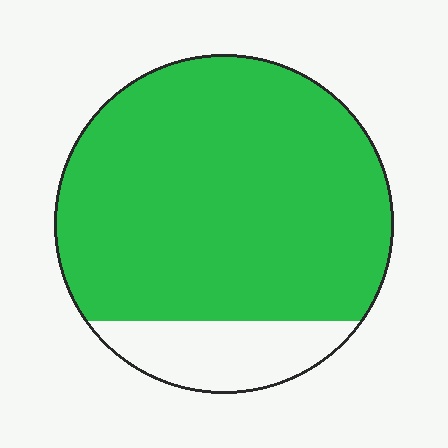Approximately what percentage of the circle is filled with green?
Approximately 85%.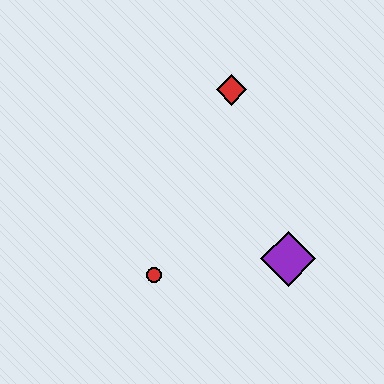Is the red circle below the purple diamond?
Yes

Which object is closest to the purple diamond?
The red circle is closest to the purple diamond.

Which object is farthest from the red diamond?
The red circle is farthest from the red diamond.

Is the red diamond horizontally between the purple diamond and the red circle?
Yes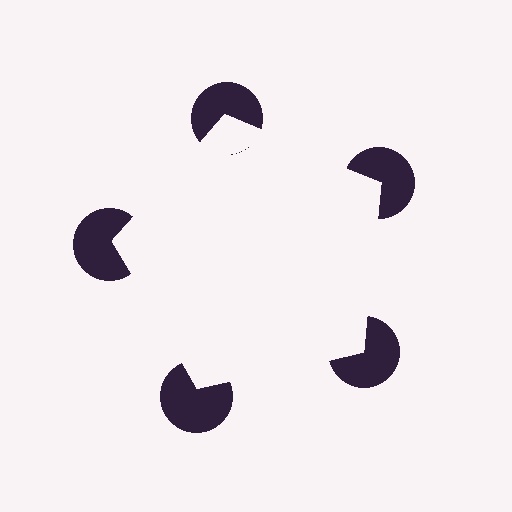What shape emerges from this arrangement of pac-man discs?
An illusory pentagon — its edges are inferred from the aligned wedge cuts in the pac-man discs, not physically drawn.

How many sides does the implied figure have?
5 sides.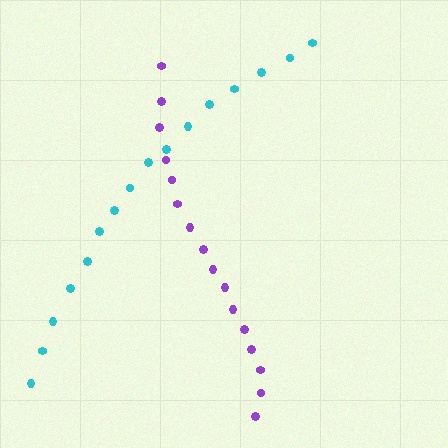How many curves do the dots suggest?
There are 2 distinct paths.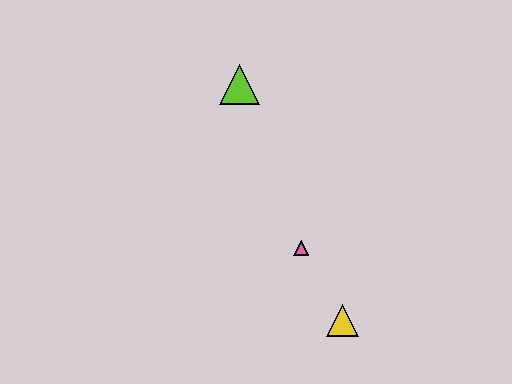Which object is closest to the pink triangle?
The yellow triangle is closest to the pink triangle.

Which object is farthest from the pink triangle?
The lime triangle is farthest from the pink triangle.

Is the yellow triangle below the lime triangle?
Yes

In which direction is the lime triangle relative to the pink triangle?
The lime triangle is above the pink triangle.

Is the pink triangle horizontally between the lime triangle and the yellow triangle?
Yes